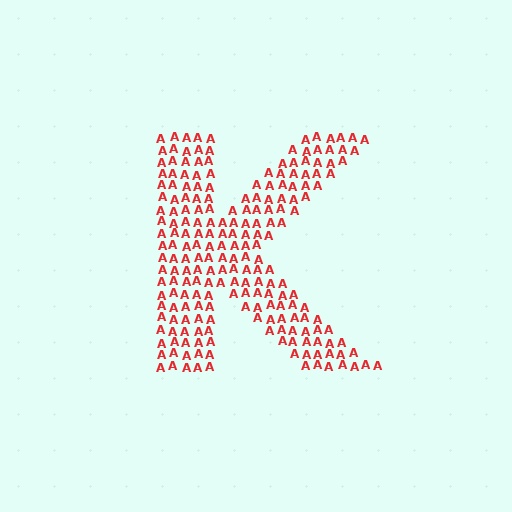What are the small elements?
The small elements are letter A's.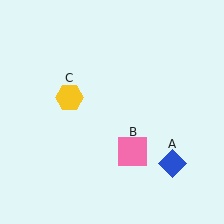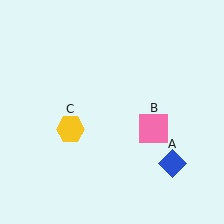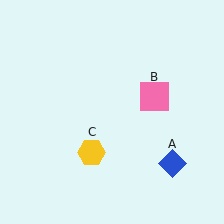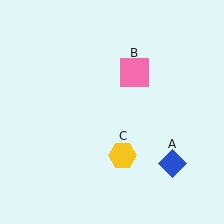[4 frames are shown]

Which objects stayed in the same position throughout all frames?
Blue diamond (object A) remained stationary.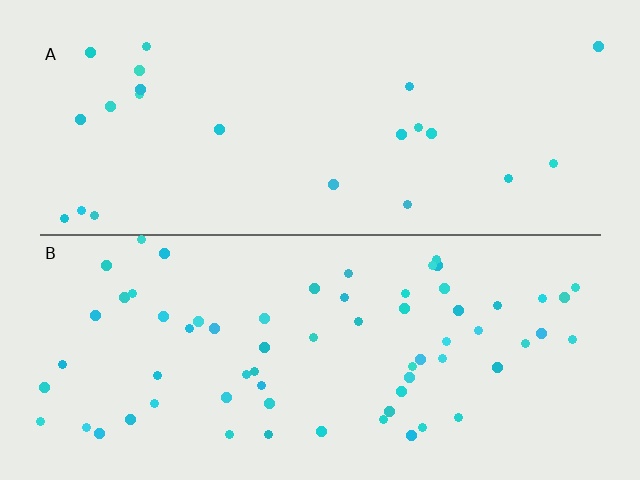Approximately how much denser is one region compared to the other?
Approximately 2.7× — region B over region A.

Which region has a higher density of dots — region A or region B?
B (the bottom).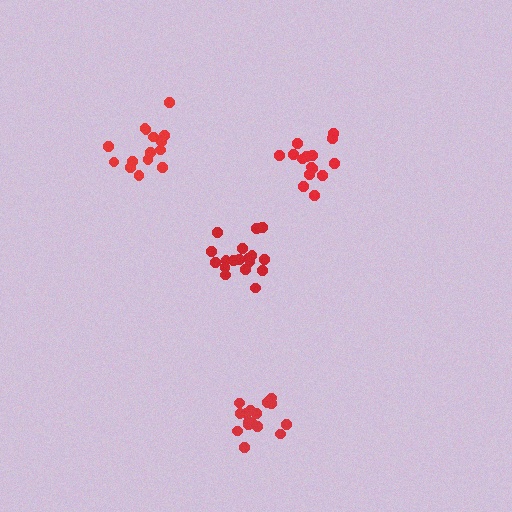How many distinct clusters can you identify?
There are 4 distinct clusters.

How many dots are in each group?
Group 1: 16 dots, Group 2: 15 dots, Group 3: 16 dots, Group 4: 18 dots (65 total).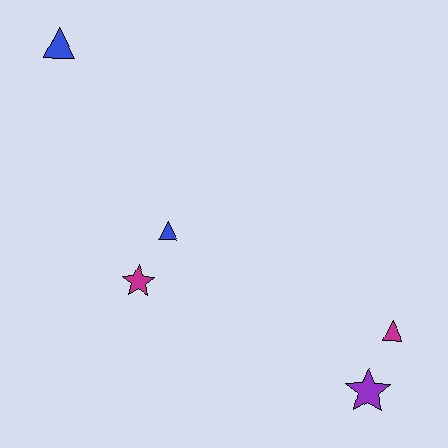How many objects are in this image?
There are 5 objects.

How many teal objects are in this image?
There are no teal objects.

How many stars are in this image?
There are 2 stars.